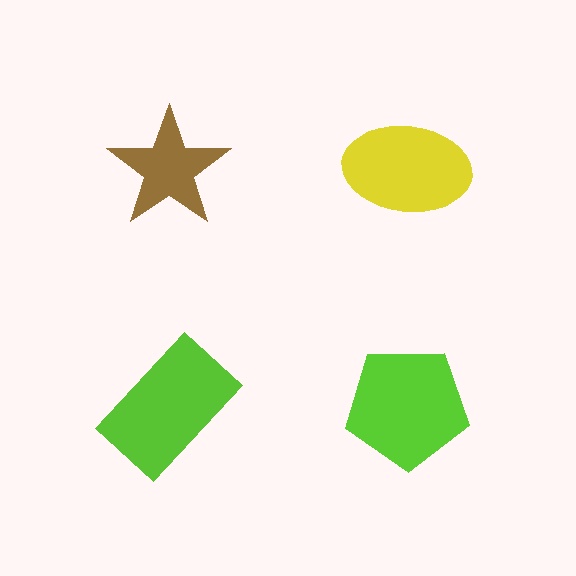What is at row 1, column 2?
A yellow ellipse.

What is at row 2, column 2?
A lime pentagon.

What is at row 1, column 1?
A brown star.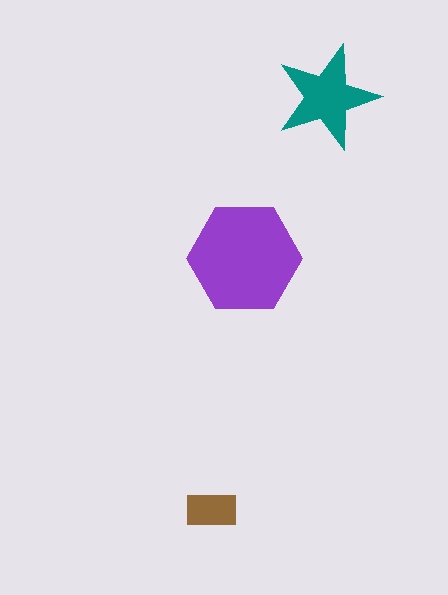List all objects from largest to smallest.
The purple hexagon, the teal star, the brown rectangle.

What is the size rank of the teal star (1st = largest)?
2nd.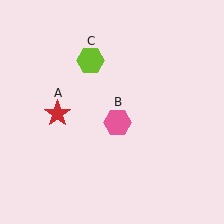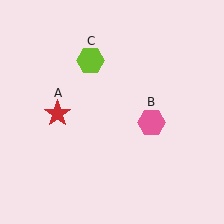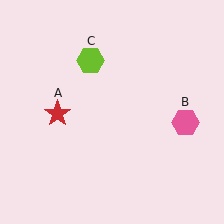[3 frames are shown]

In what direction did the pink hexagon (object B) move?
The pink hexagon (object B) moved right.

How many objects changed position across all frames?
1 object changed position: pink hexagon (object B).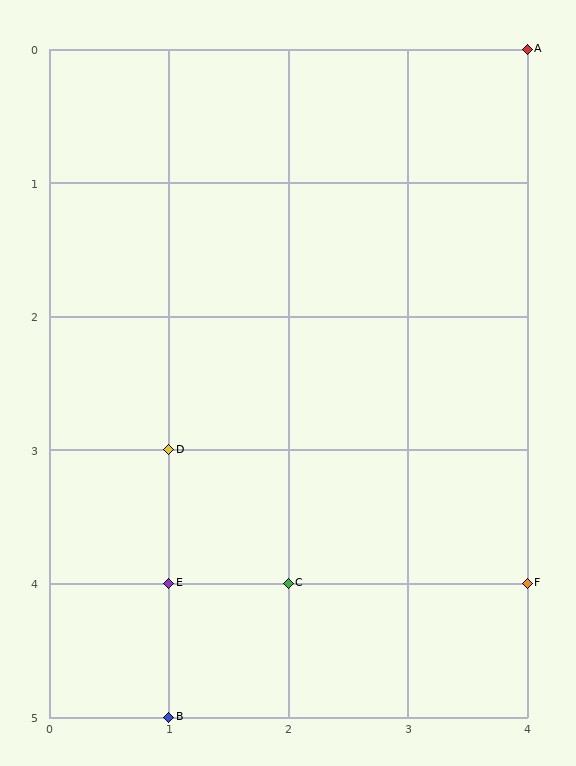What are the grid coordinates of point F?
Point F is at grid coordinates (4, 4).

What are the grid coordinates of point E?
Point E is at grid coordinates (1, 4).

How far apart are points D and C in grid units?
Points D and C are 1 column and 1 row apart (about 1.4 grid units diagonally).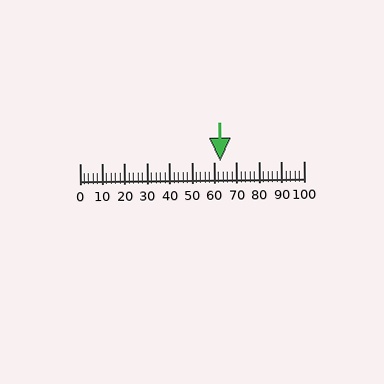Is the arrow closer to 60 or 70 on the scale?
The arrow is closer to 60.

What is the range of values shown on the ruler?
The ruler shows values from 0 to 100.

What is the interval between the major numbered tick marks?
The major tick marks are spaced 10 units apart.